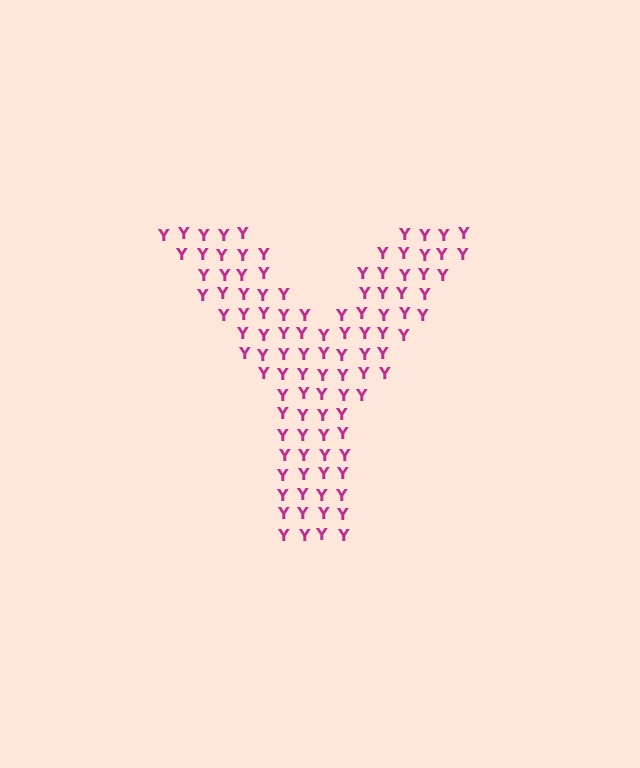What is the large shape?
The large shape is the letter Y.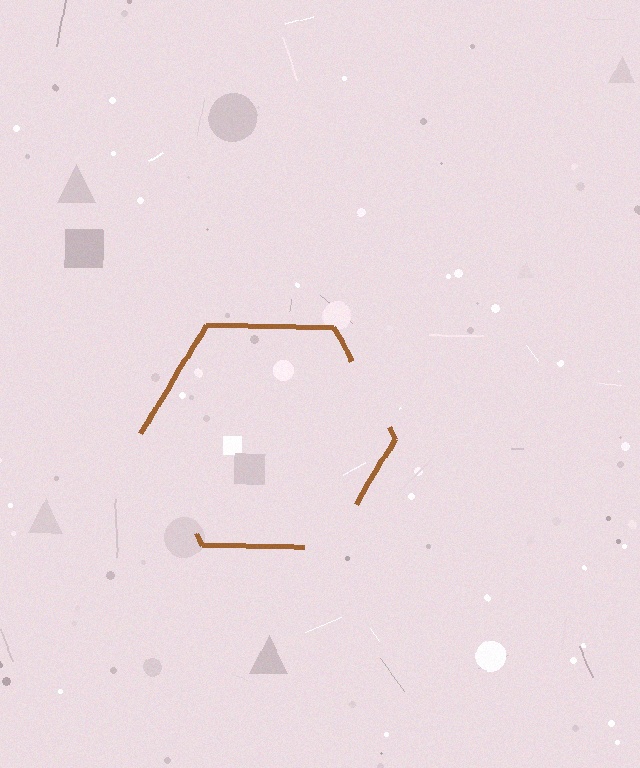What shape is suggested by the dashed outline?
The dashed outline suggests a hexagon.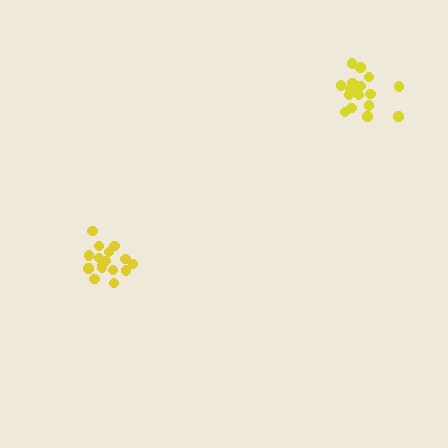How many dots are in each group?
Group 1: 18 dots, Group 2: 16 dots (34 total).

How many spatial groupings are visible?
There are 2 spatial groupings.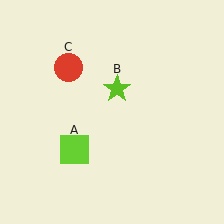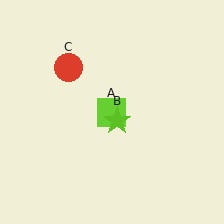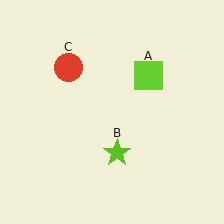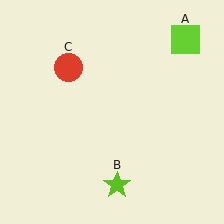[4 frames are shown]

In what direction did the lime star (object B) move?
The lime star (object B) moved down.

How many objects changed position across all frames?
2 objects changed position: lime square (object A), lime star (object B).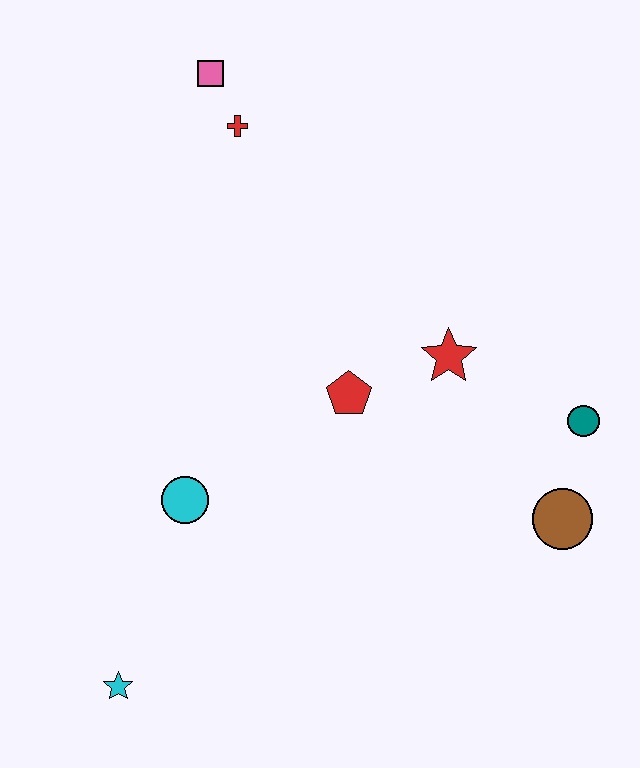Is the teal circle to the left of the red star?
No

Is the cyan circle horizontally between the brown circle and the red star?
No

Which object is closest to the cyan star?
The cyan circle is closest to the cyan star.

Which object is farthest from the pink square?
The cyan star is farthest from the pink square.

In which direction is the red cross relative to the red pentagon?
The red cross is above the red pentagon.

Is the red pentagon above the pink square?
No